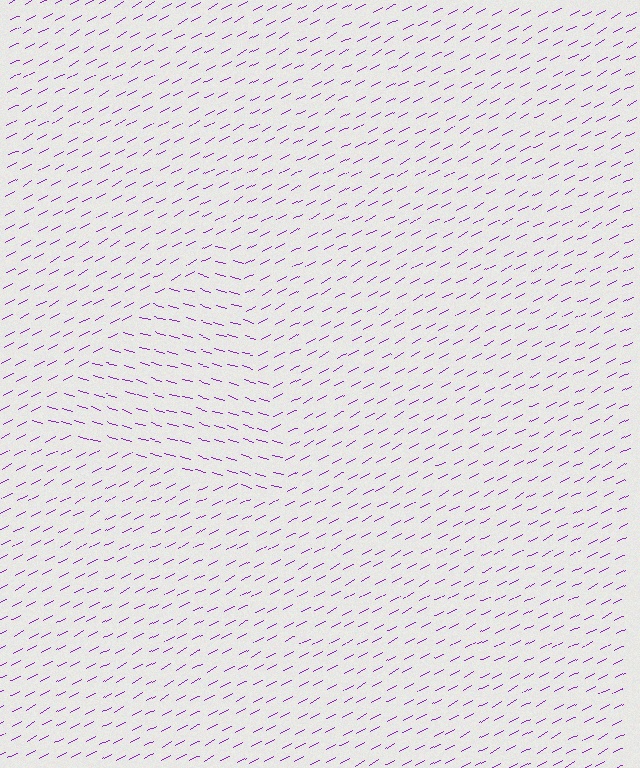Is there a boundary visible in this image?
Yes, there is a texture boundary formed by a change in line orientation.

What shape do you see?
I see a triangle.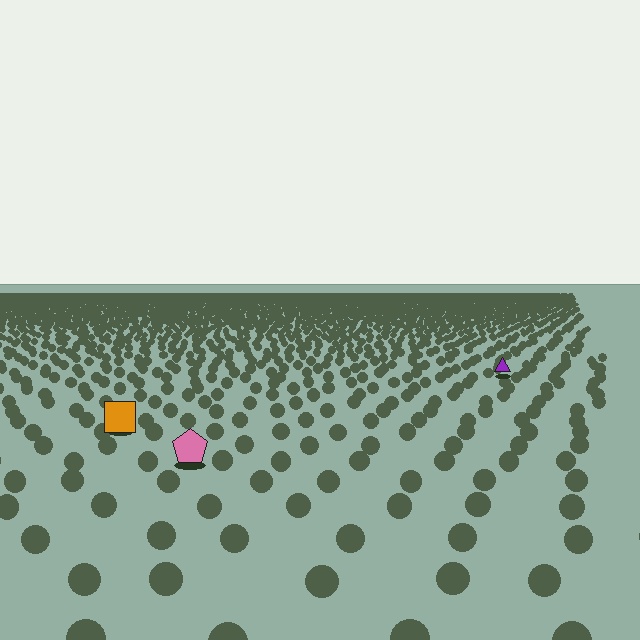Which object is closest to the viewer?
The pink pentagon is closest. The texture marks near it are larger and more spread out.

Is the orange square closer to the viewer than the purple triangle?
Yes. The orange square is closer — you can tell from the texture gradient: the ground texture is coarser near it.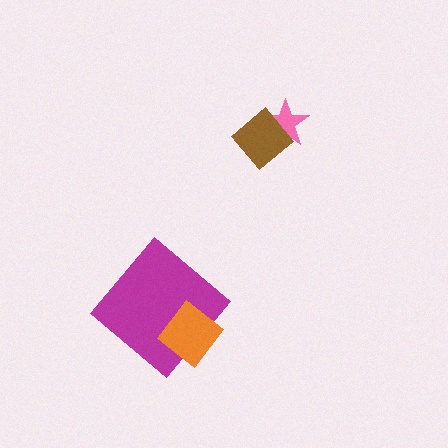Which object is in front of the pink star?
The brown diamond is in front of the pink star.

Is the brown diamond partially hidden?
No, no other shape covers it.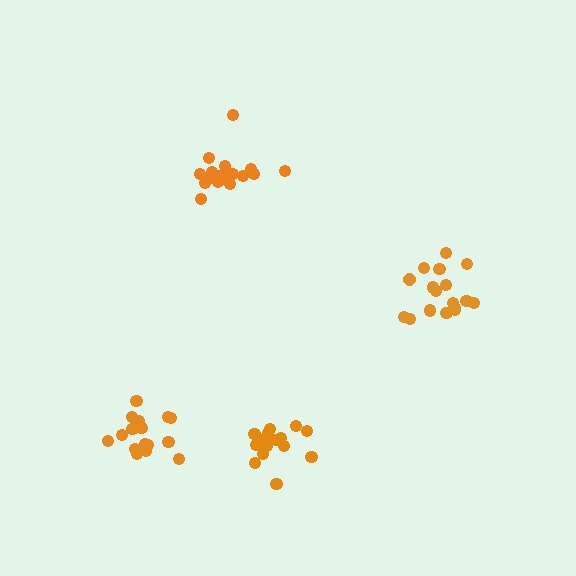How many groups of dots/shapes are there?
There are 4 groups.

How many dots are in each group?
Group 1: 17 dots, Group 2: 17 dots, Group 3: 19 dots, Group 4: 17 dots (70 total).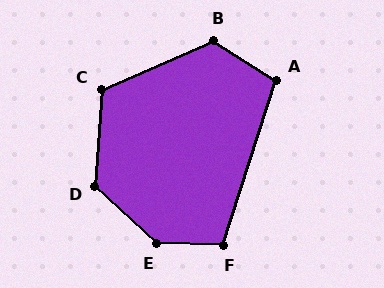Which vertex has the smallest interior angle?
A, at approximately 105 degrees.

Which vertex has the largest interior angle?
E, at approximately 138 degrees.